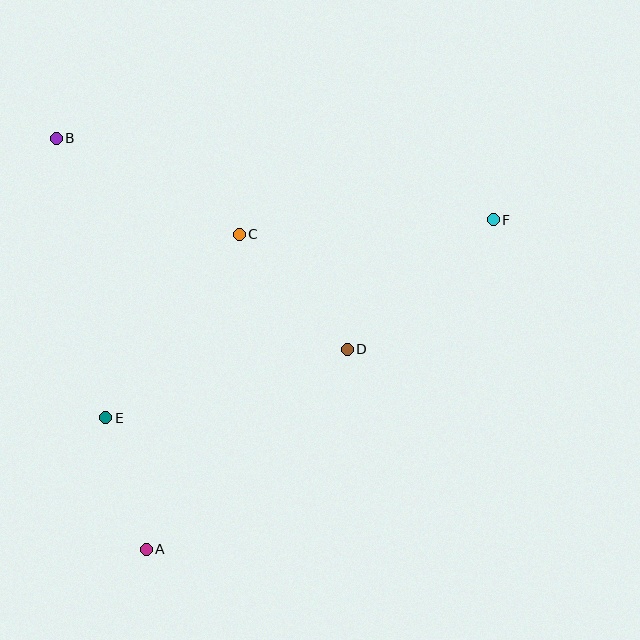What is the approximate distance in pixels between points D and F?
The distance between D and F is approximately 195 pixels.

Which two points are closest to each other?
Points A and E are closest to each other.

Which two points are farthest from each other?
Points A and F are farthest from each other.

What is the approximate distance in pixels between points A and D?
The distance between A and D is approximately 283 pixels.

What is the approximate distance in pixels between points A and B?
The distance between A and B is approximately 421 pixels.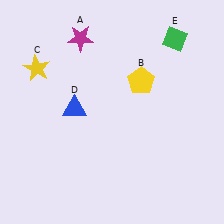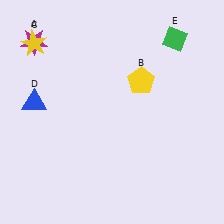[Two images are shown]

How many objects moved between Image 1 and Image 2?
3 objects moved between the two images.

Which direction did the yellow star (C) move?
The yellow star (C) moved up.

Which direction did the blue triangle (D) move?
The blue triangle (D) moved left.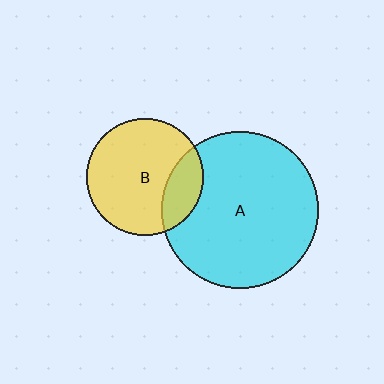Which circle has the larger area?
Circle A (cyan).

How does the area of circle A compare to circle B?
Approximately 1.8 times.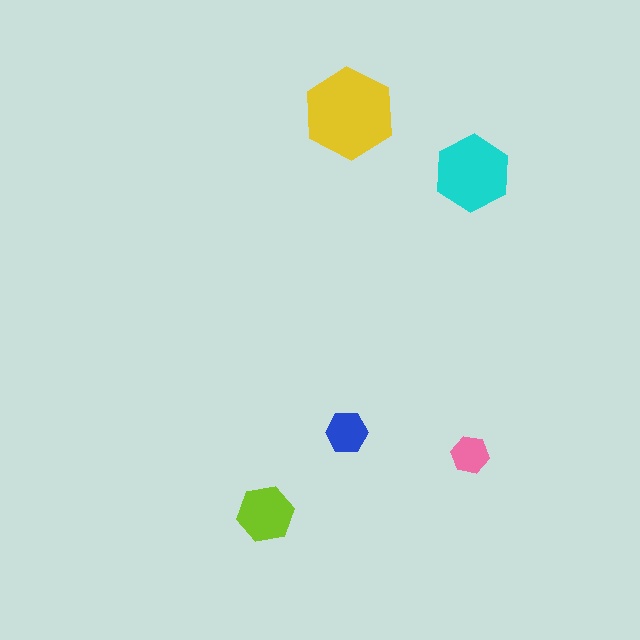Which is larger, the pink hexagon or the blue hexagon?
The blue one.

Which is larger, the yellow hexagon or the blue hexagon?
The yellow one.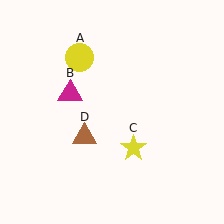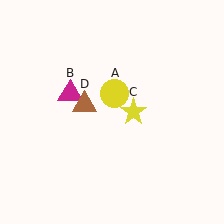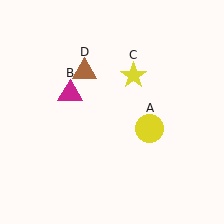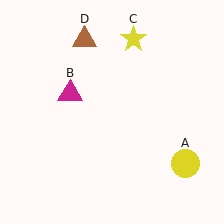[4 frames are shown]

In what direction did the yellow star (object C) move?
The yellow star (object C) moved up.